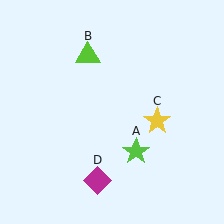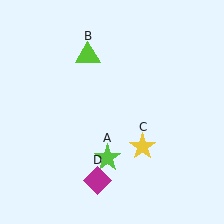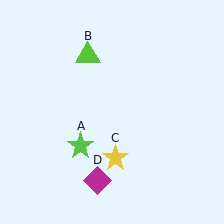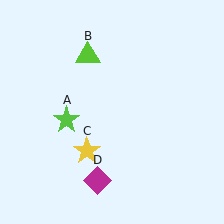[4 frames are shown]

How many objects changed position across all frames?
2 objects changed position: lime star (object A), yellow star (object C).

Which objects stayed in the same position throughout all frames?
Lime triangle (object B) and magenta diamond (object D) remained stationary.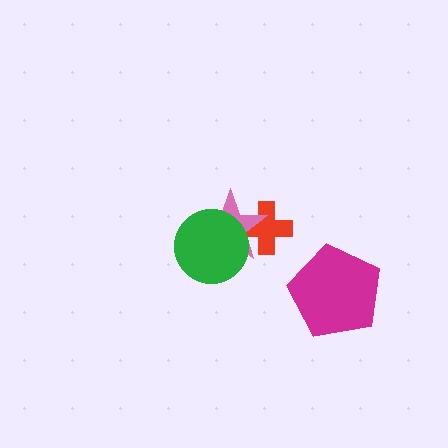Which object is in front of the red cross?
The pink star is in front of the red cross.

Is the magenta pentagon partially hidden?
No, no other shape covers it.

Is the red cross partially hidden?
Yes, it is partially covered by another shape.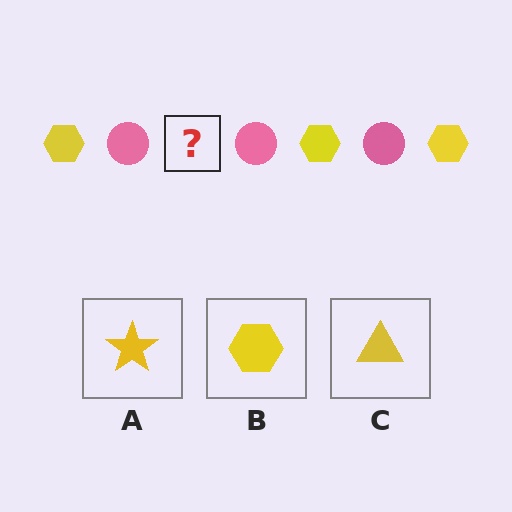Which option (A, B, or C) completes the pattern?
B.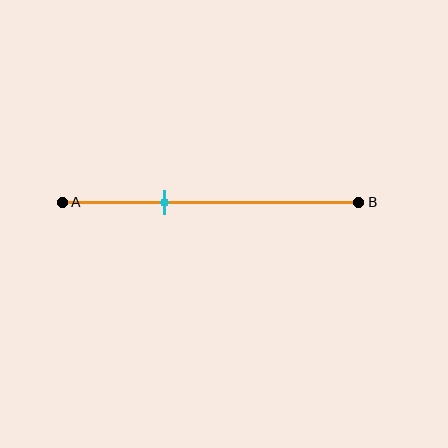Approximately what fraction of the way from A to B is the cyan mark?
The cyan mark is approximately 35% of the way from A to B.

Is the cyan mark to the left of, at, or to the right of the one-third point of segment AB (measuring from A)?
The cyan mark is approximately at the one-third point of segment AB.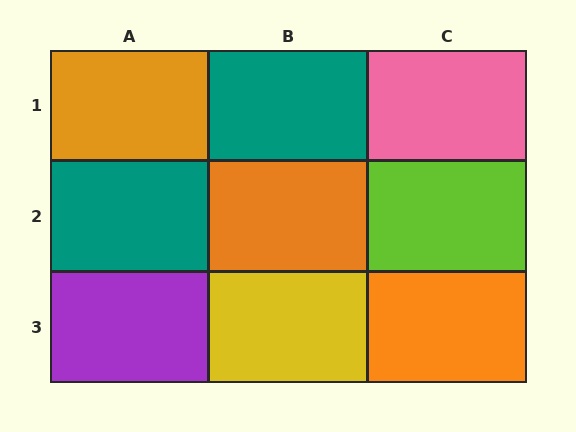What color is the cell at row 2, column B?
Orange.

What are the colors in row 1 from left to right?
Orange, teal, pink.